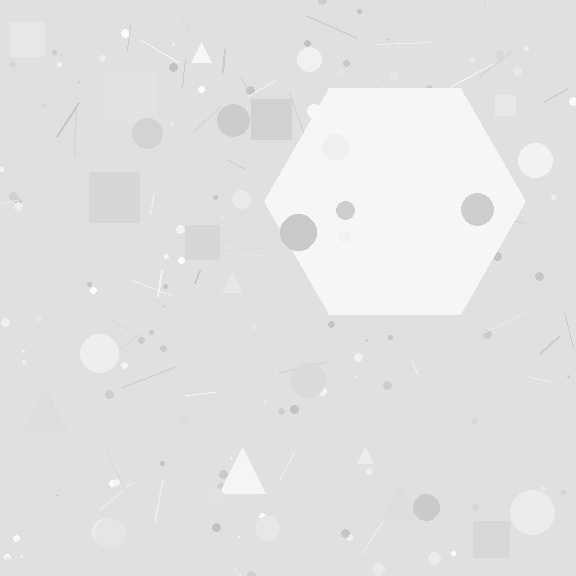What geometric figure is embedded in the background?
A hexagon is embedded in the background.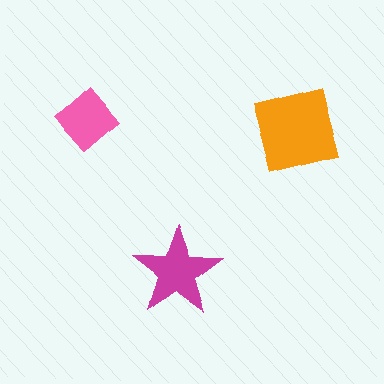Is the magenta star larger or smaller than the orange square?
Smaller.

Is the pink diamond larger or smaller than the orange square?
Smaller.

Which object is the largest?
The orange square.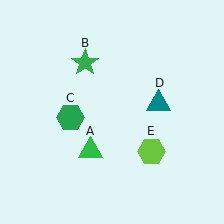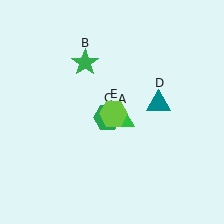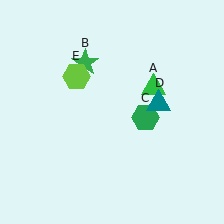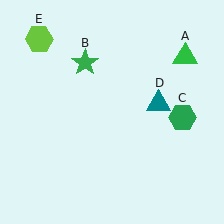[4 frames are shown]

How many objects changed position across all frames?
3 objects changed position: green triangle (object A), green hexagon (object C), lime hexagon (object E).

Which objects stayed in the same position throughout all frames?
Green star (object B) and teal triangle (object D) remained stationary.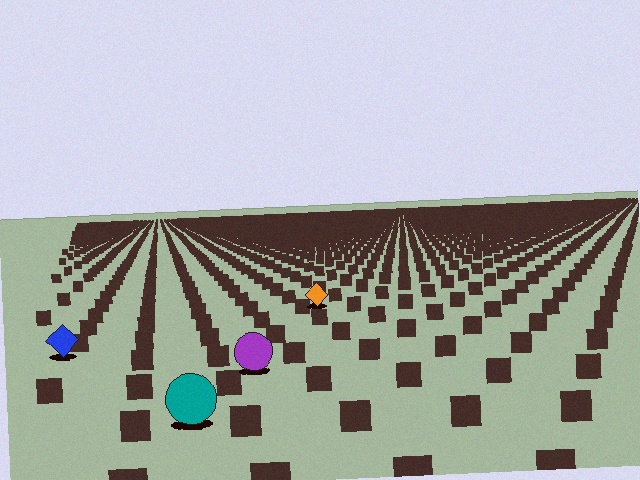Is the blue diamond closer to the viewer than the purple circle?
No. The purple circle is closer — you can tell from the texture gradient: the ground texture is coarser near it.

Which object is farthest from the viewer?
The orange diamond is farthest from the viewer. It appears smaller and the ground texture around it is denser.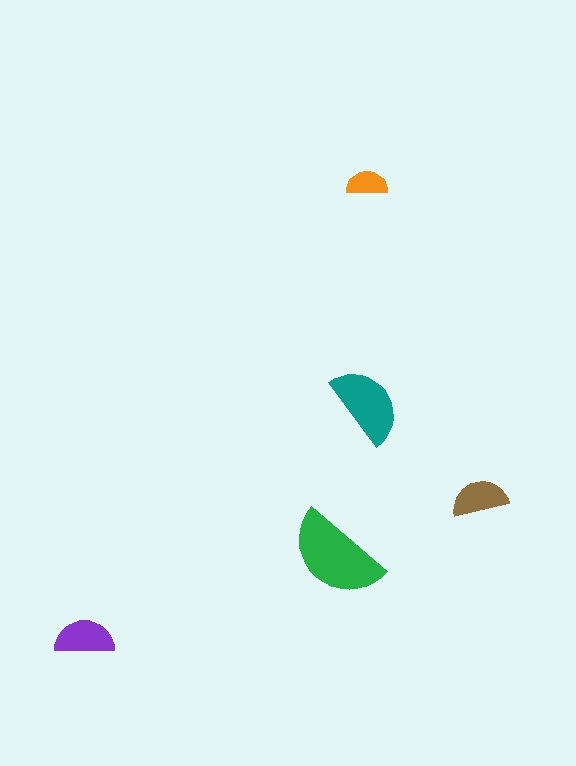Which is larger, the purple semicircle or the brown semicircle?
The purple one.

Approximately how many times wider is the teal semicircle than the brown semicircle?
About 1.5 times wider.